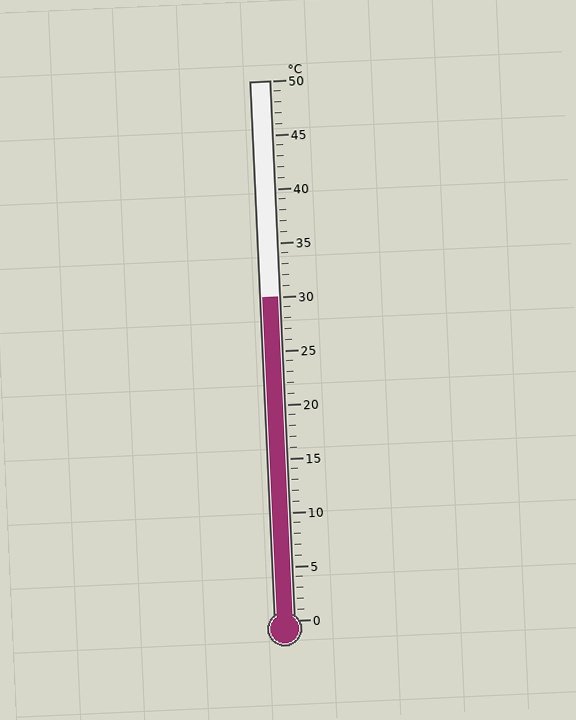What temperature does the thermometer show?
The thermometer shows approximately 30°C.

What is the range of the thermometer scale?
The thermometer scale ranges from 0°C to 50°C.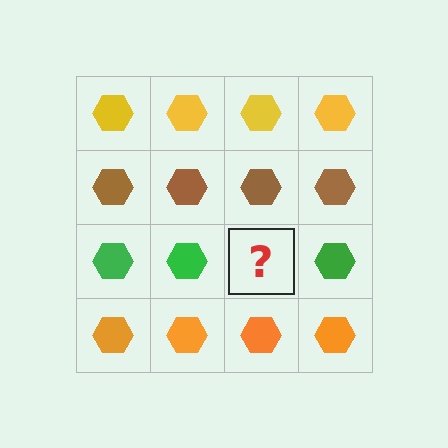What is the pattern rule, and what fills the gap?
The rule is that each row has a consistent color. The gap should be filled with a green hexagon.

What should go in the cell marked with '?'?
The missing cell should contain a green hexagon.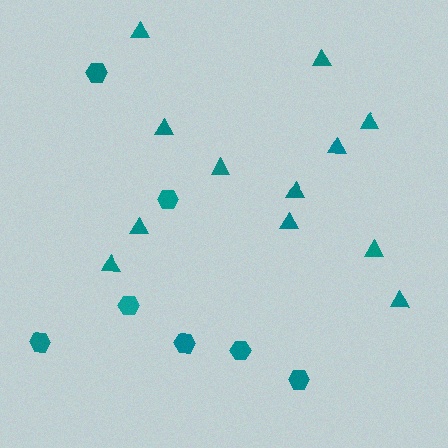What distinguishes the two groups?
There are 2 groups: one group of hexagons (7) and one group of triangles (12).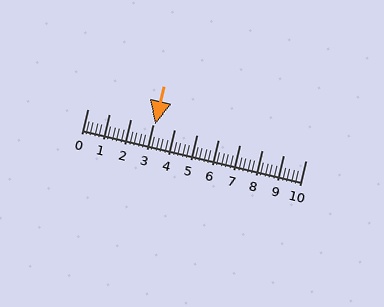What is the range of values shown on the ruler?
The ruler shows values from 0 to 10.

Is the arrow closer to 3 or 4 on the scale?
The arrow is closer to 3.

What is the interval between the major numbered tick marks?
The major tick marks are spaced 1 units apart.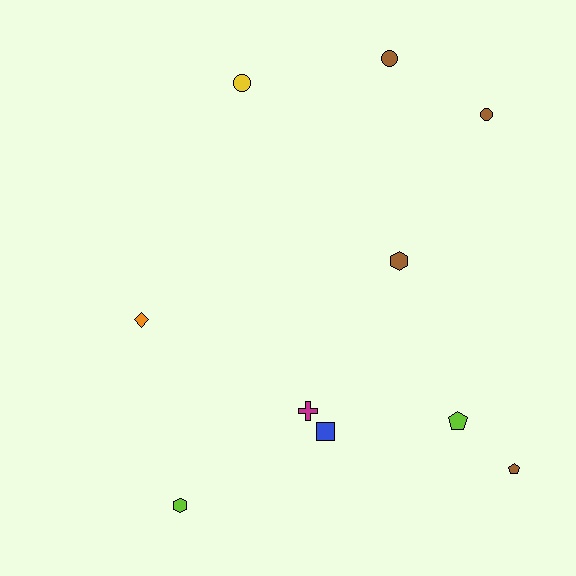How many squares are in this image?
There is 1 square.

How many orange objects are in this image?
There is 1 orange object.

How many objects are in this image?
There are 10 objects.